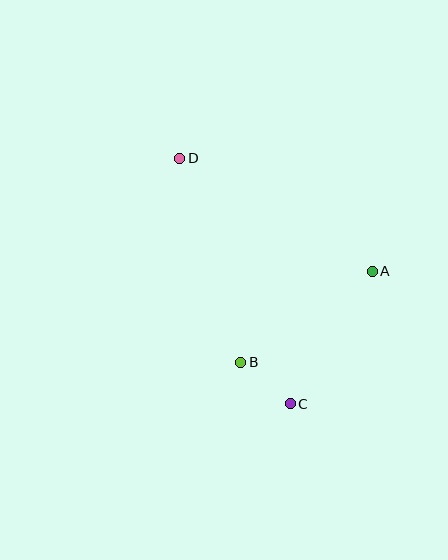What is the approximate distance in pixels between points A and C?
The distance between A and C is approximately 156 pixels.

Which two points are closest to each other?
Points B and C are closest to each other.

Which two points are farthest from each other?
Points C and D are farthest from each other.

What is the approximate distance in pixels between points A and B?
The distance between A and B is approximately 160 pixels.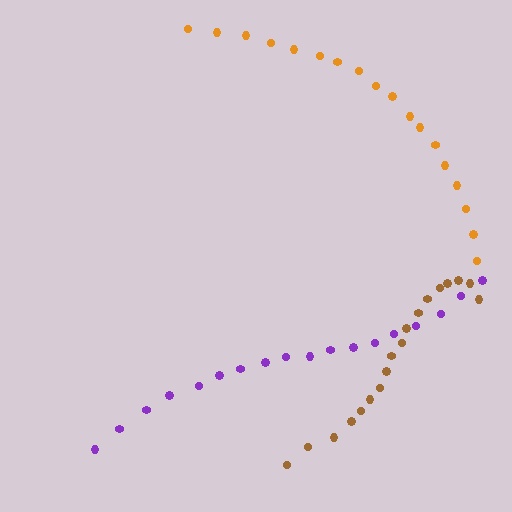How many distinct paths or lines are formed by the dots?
There are 3 distinct paths.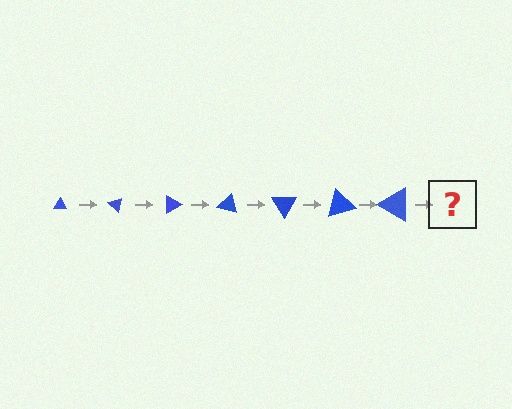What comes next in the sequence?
The next element should be a triangle, larger than the previous one and rotated 315 degrees from the start.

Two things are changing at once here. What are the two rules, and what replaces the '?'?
The two rules are that the triangle grows larger each step and it rotates 45 degrees each step. The '?' should be a triangle, larger than the previous one and rotated 315 degrees from the start.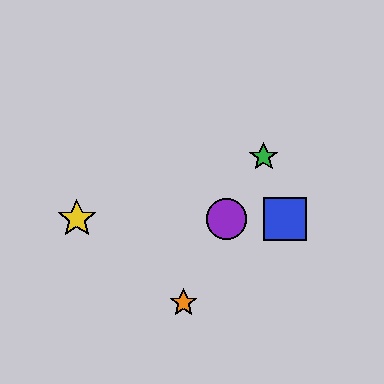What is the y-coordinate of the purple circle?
The purple circle is at y≈219.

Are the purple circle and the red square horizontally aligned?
Yes, both are at y≈219.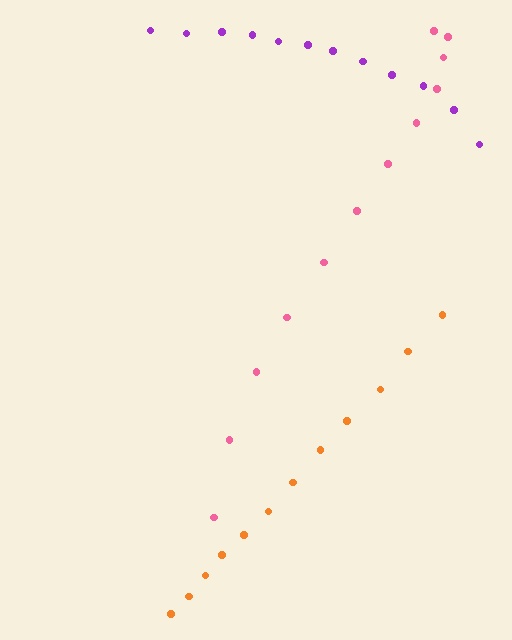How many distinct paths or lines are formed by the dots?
There are 3 distinct paths.